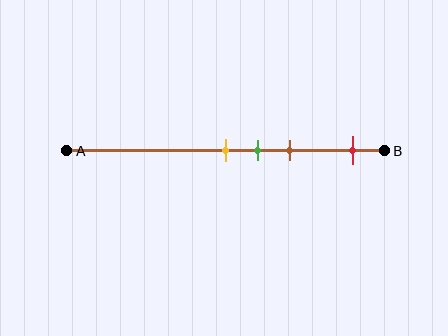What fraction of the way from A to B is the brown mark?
The brown mark is approximately 70% (0.7) of the way from A to B.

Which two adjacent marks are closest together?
The yellow and green marks are the closest adjacent pair.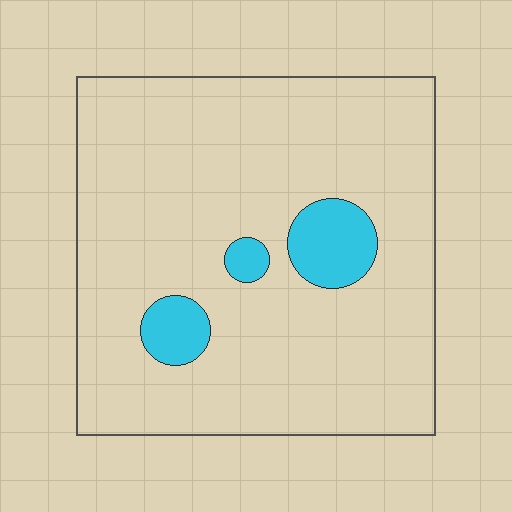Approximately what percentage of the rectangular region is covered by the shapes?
Approximately 10%.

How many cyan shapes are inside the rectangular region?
3.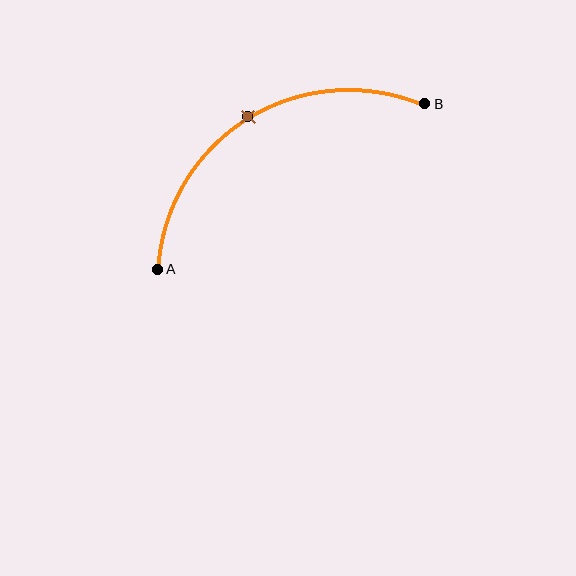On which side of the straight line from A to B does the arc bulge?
The arc bulges above the straight line connecting A and B.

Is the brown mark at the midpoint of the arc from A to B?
Yes. The brown mark lies on the arc at equal arc-length from both A and B — it is the arc midpoint.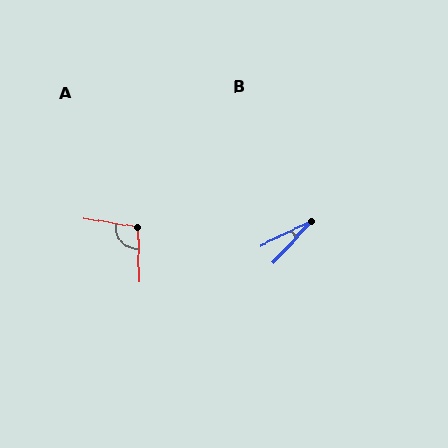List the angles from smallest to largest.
B (22°), A (101°).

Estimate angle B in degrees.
Approximately 22 degrees.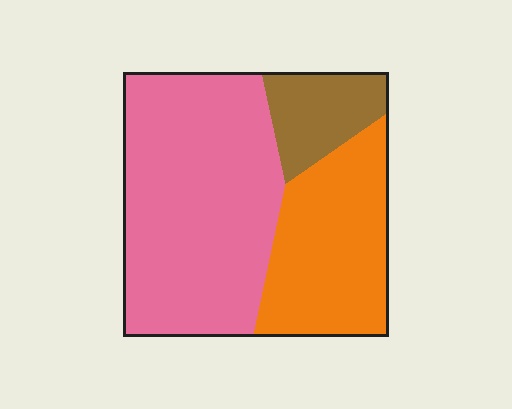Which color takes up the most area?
Pink, at roughly 55%.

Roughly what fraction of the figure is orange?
Orange takes up about one third (1/3) of the figure.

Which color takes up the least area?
Brown, at roughly 15%.